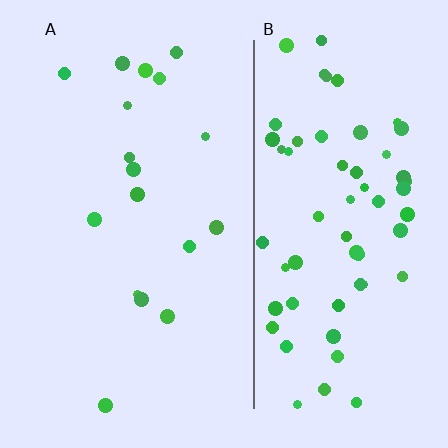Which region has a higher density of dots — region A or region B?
B (the right).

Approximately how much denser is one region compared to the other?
Approximately 3.7× — region B over region A.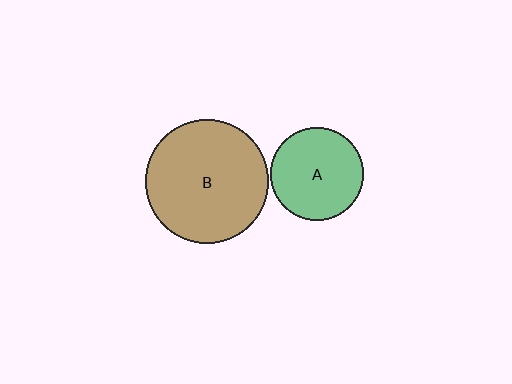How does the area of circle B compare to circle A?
Approximately 1.7 times.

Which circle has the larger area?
Circle B (brown).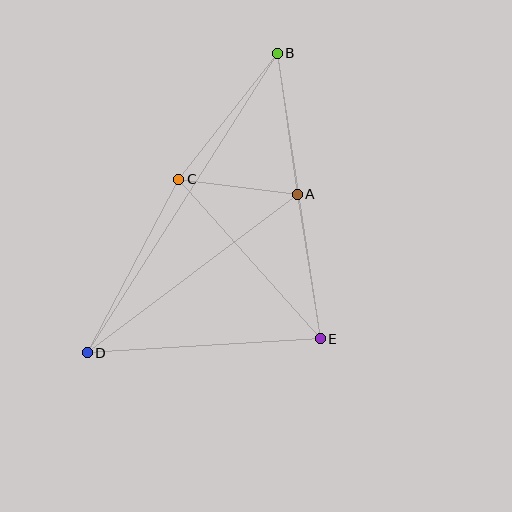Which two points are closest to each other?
Points A and C are closest to each other.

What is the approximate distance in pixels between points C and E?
The distance between C and E is approximately 213 pixels.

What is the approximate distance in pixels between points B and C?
The distance between B and C is approximately 160 pixels.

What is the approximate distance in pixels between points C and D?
The distance between C and D is approximately 196 pixels.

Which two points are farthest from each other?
Points B and D are farthest from each other.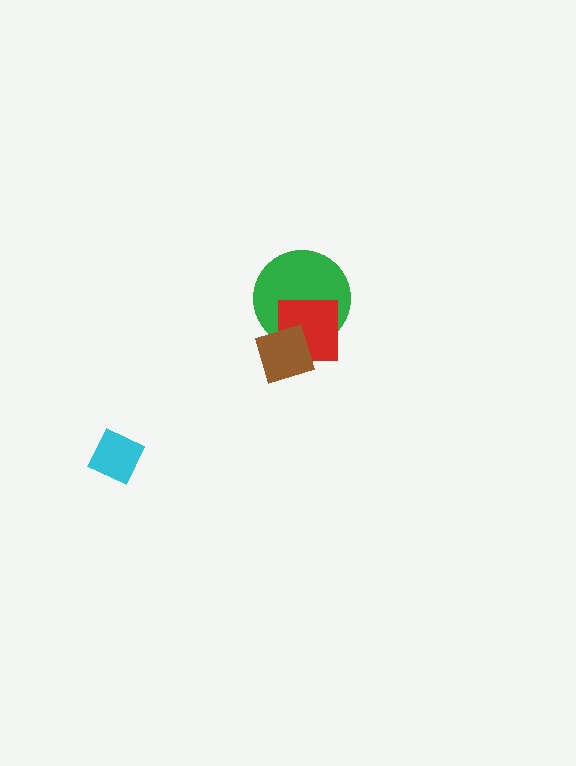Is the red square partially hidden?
Yes, it is partially covered by another shape.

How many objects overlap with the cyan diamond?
0 objects overlap with the cyan diamond.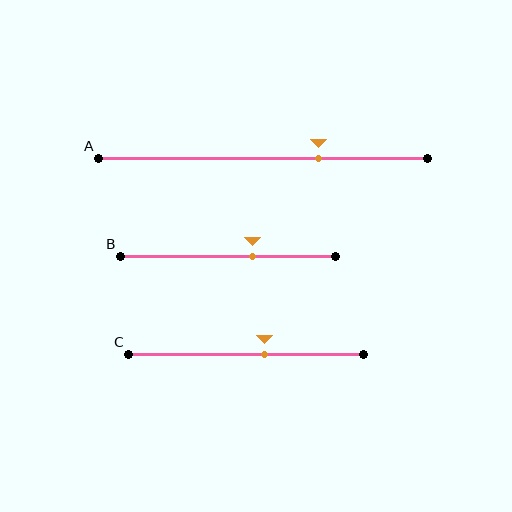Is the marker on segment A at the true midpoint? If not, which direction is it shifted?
No, the marker on segment A is shifted to the right by about 17% of the segment length.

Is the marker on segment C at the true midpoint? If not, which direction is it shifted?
No, the marker on segment C is shifted to the right by about 8% of the segment length.